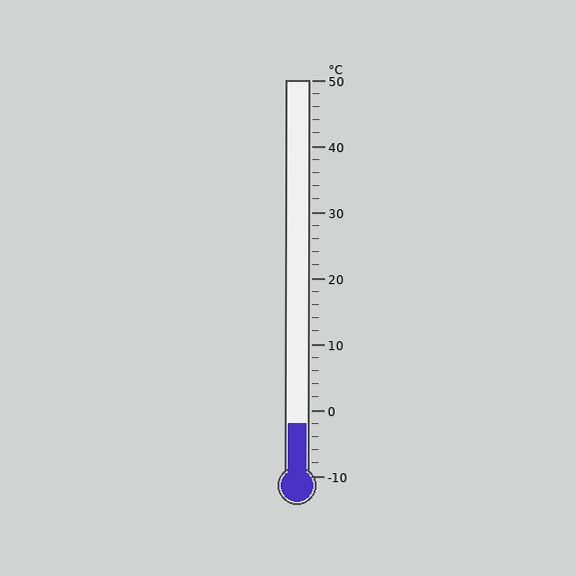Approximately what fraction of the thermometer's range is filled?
The thermometer is filled to approximately 15% of its range.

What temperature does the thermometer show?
The thermometer shows approximately -2°C.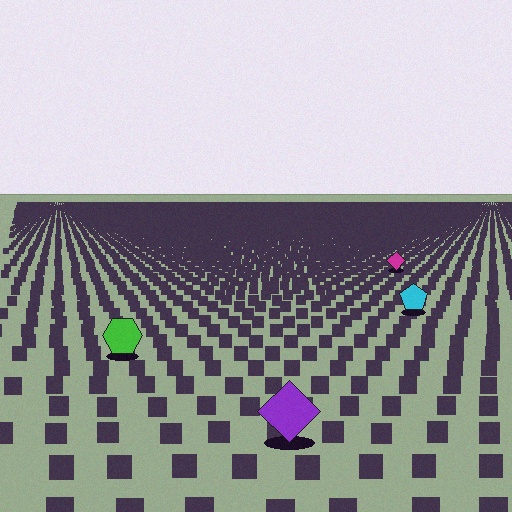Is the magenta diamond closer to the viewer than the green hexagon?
No. The green hexagon is closer — you can tell from the texture gradient: the ground texture is coarser near it.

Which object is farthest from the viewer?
The magenta diamond is farthest from the viewer. It appears smaller and the ground texture around it is denser.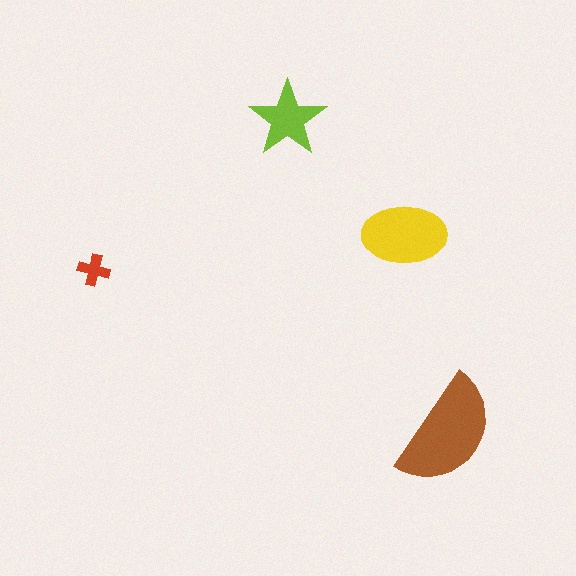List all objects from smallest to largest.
The red cross, the lime star, the yellow ellipse, the brown semicircle.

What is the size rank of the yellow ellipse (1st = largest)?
2nd.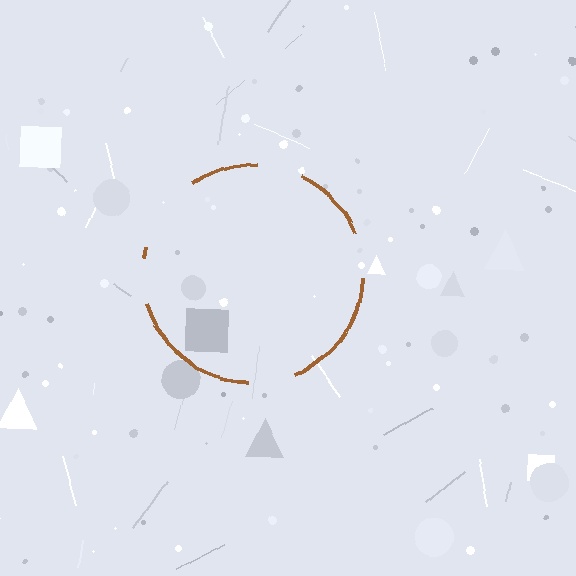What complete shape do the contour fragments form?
The contour fragments form a circle.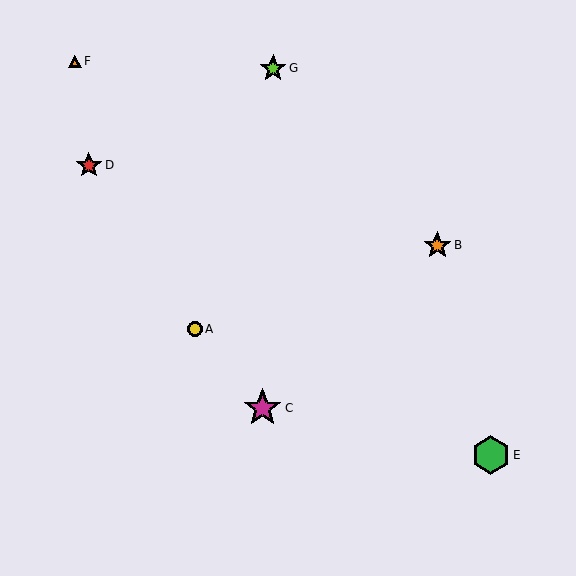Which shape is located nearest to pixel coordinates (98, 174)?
The red star (labeled D) at (89, 165) is nearest to that location.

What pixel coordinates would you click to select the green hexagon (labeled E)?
Click at (491, 455) to select the green hexagon E.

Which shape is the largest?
The green hexagon (labeled E) is the largest.